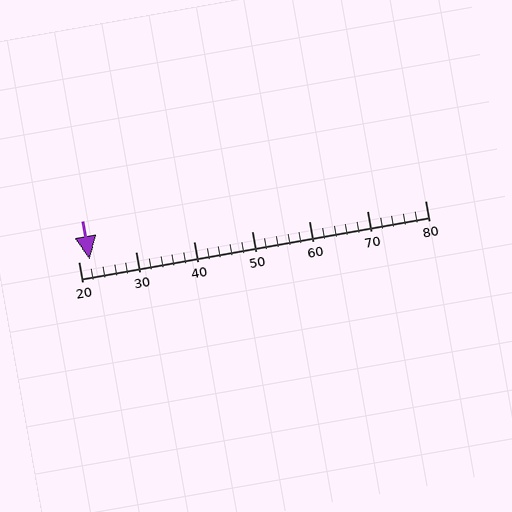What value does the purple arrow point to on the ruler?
The purple arrow points to approximately 22.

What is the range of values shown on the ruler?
The ruler shows values from 20 to 80.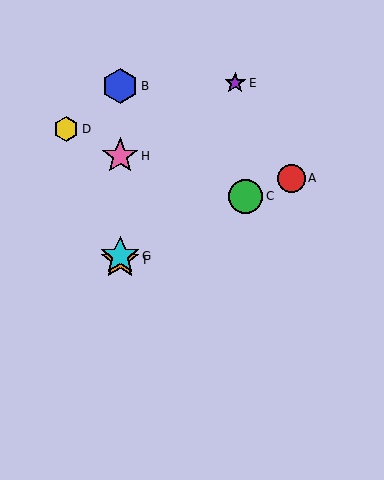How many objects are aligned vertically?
4 objects (B, F, G, H) are aligned vertically.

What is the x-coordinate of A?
Object A is at x≈291.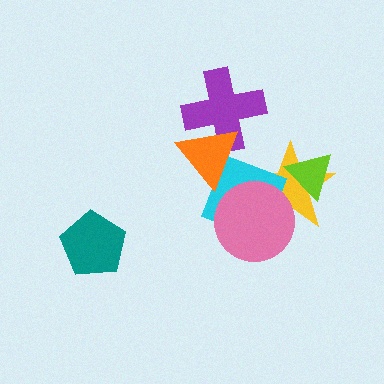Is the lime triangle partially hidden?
No, no other shape covers it.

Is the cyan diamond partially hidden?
Yes, it is partially covered by another shape.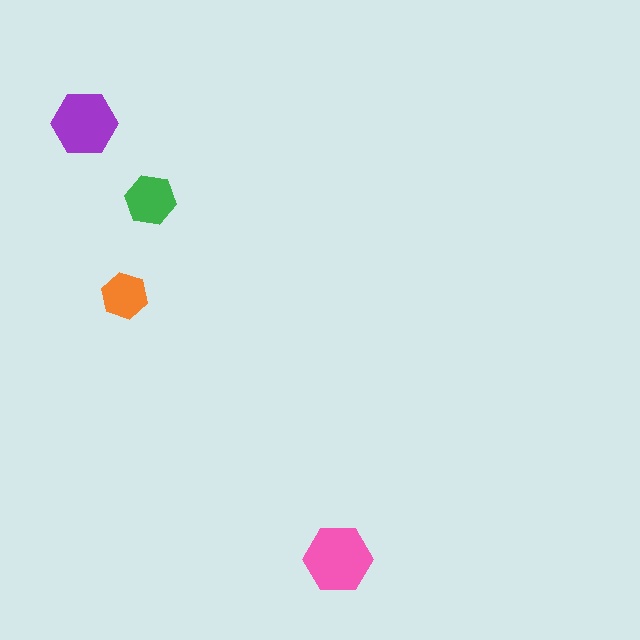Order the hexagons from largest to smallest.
the pink one, the purple one, the green one, the orange one.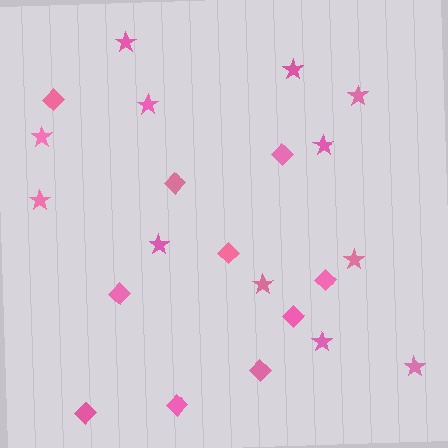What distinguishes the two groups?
There are 2 groups: one group of stars (12) and one group of diamonds (10).